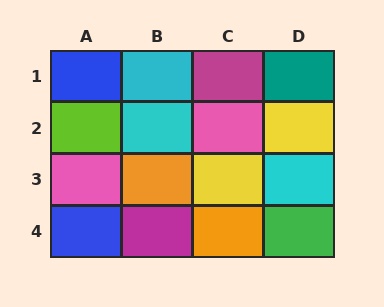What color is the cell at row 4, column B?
Magenta.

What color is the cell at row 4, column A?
Blue.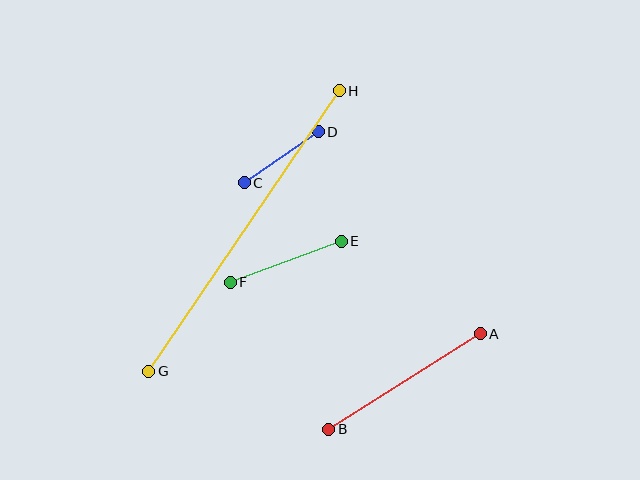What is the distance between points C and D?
The distance is approximately 90 pixels.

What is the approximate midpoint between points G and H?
The midpoint is at approximately (244, 231) pixels.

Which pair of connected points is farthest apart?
Points G and H are farthest apart.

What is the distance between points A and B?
The distance is approximately 179 pixels.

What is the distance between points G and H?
The distance is approximately 339 pixels.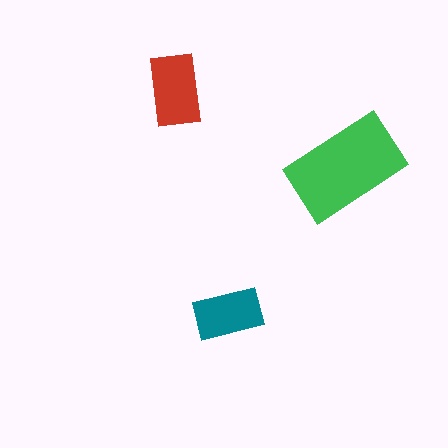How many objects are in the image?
There are 3 objects in the image.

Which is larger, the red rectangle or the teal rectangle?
The red one.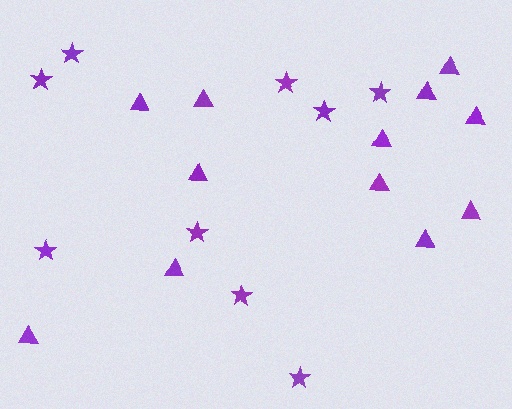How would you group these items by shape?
There are 2 groups: one group of triangles (12) and one group of stars (9).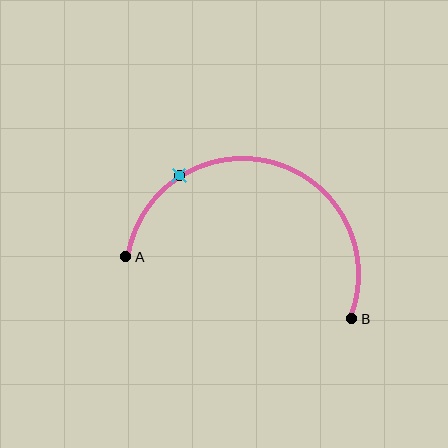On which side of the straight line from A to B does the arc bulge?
The arc bulges above the straight line connecting A and B.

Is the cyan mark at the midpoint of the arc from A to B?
No. The cyan mark lies on the arc but is closer to endpoint A. The arc midpoint would be at the point on the curve equidistant along the arc from both A and B.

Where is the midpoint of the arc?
The arc midpoint is the point on the curve farthest from the straight line joining A and B. It sits above that line.